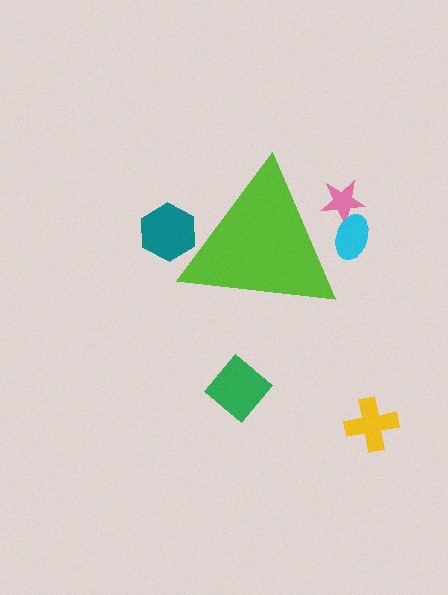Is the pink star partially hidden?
Yes, the pink star is partially hidden behind the lime triangle.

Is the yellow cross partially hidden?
No, the yellow cross is fully visible.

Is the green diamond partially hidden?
No, the green diamond is fully visible.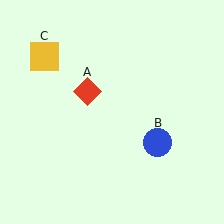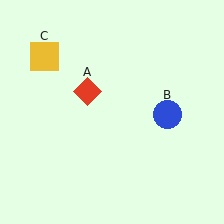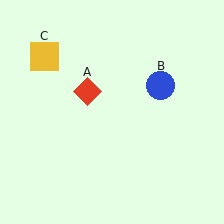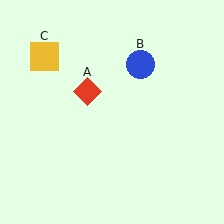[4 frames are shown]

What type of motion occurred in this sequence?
The blue circle (object B) rotated counterclockwise around the center of the scene.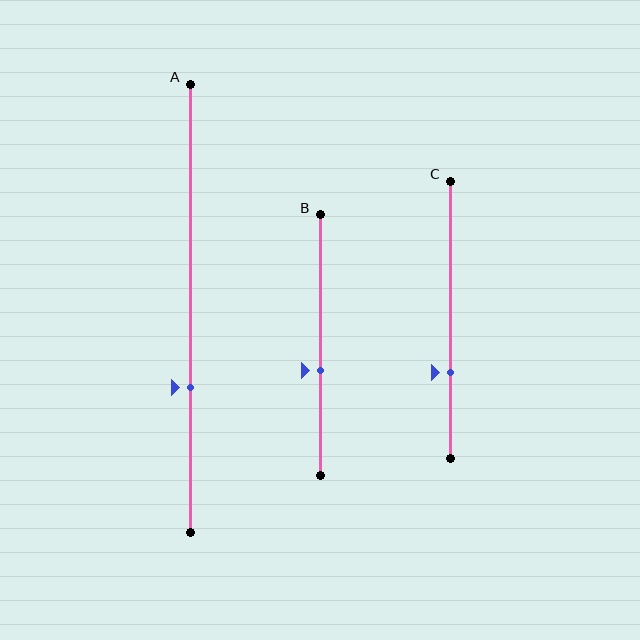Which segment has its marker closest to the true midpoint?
Segment B has its marker closest to the true midpoint.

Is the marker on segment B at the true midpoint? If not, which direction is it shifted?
No, the marker on segment B is shifted downward by about 10% of the segment length.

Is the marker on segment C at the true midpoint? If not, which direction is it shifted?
No, the marker on segment C is shifted downward by about 19% of the segment length.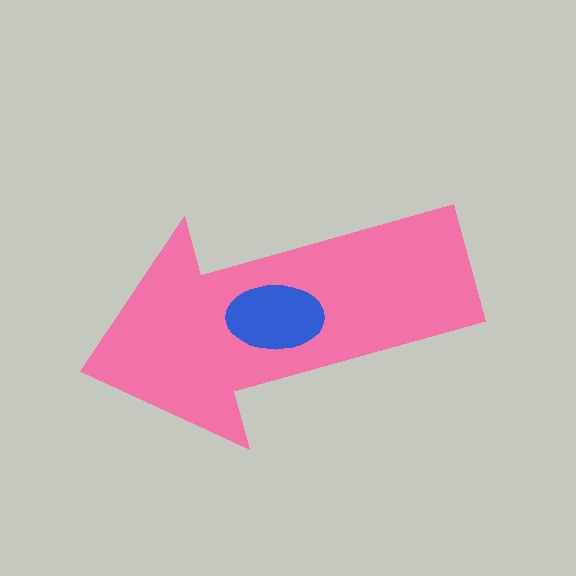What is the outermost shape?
The pink arrow.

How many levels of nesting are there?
2.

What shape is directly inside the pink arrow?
The blue ellipse.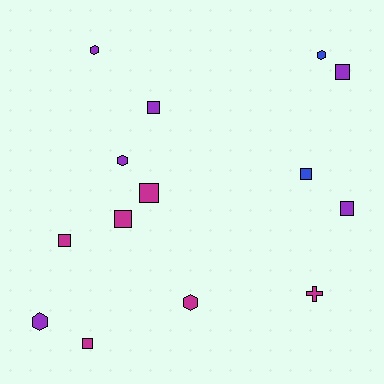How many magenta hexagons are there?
There is 1 magenta hexagon.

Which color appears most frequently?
Purple, with 6 objects.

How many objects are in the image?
There are 14 objects.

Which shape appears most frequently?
Square, with 8 objects.